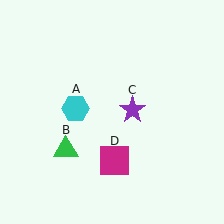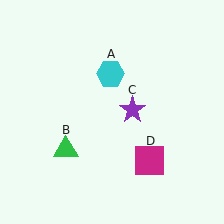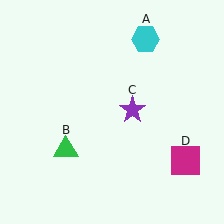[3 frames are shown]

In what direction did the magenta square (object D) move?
The magenta square (object D) moved right.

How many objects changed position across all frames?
2 objects changed position: cyan hexagon (object A), magenta square (object D).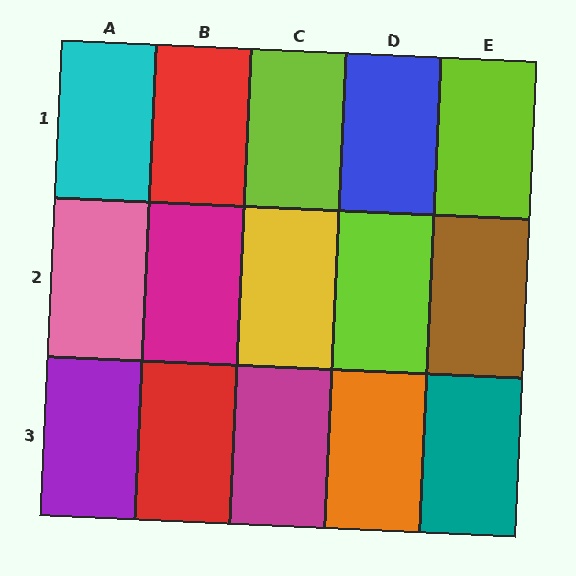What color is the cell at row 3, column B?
Red.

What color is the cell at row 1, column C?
Lime.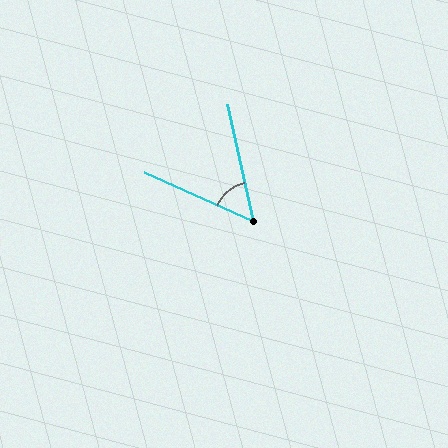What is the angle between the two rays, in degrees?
Approximately 53 degrees.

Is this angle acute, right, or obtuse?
It is acute.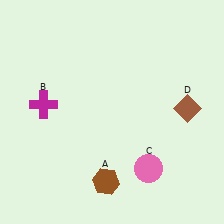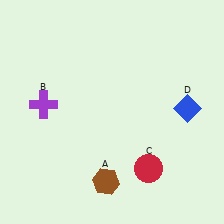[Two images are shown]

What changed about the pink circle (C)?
In Image 1, C is pink. In Image 2, it changed to red.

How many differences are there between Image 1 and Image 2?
There are 3 differences between the two images.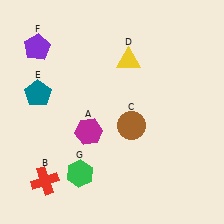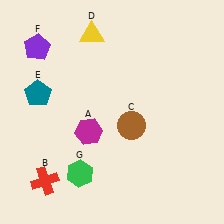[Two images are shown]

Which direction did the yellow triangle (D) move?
The yellow triangle (D) moved left.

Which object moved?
The yellow triangle (D) moved left.